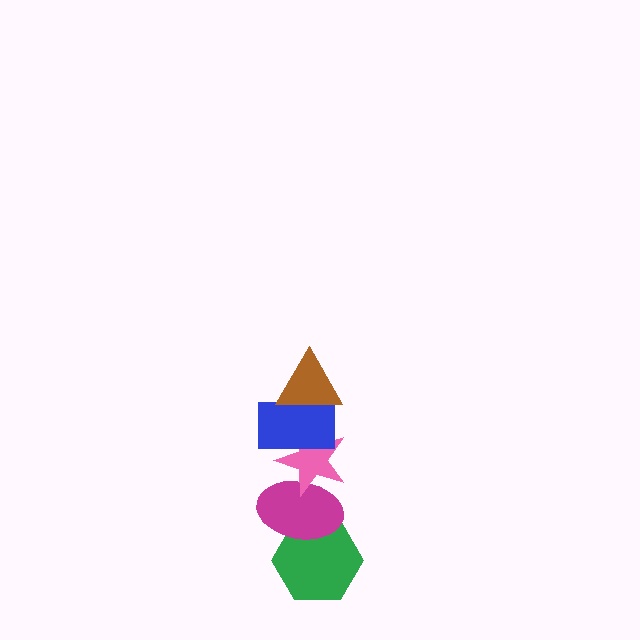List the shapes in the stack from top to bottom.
From top to bottom: the brown triangle, the blue rectangle, the pink star, the magenta ellipse, the green hexagon.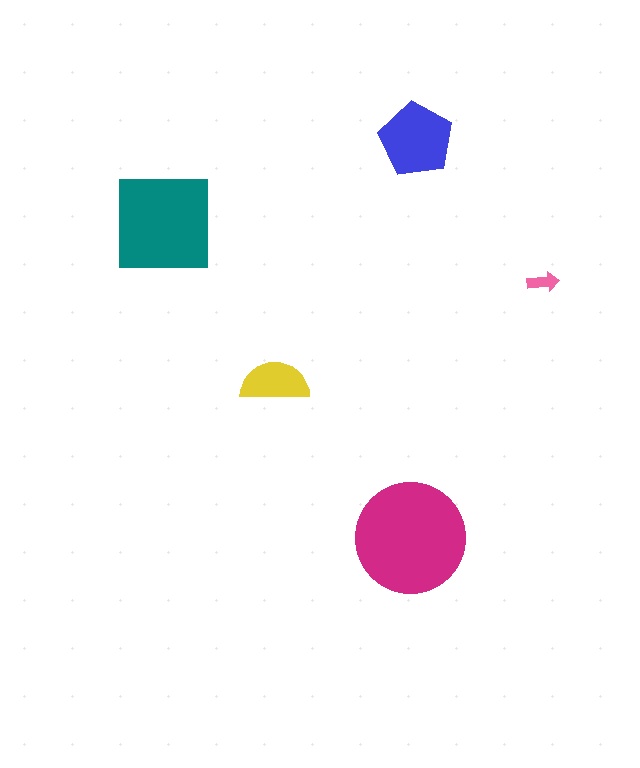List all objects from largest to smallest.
The magenta circle, the teal square, the blue pentagon, the yellow semicircle, the pink arrow.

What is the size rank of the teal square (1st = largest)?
2nd.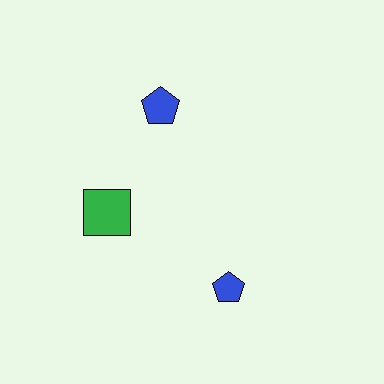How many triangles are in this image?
There are no triangles.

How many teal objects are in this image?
There are no teal objects.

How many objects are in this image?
There are 3 objects.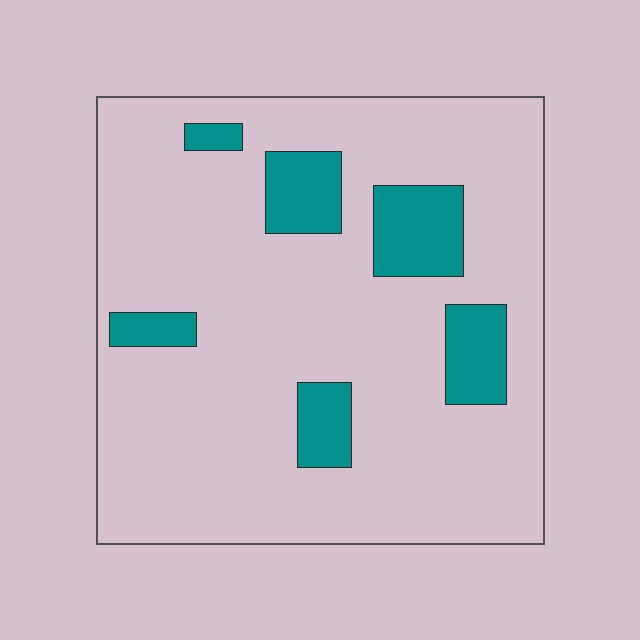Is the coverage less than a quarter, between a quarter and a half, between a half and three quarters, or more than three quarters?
Less than a quarter.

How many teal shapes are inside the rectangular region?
6.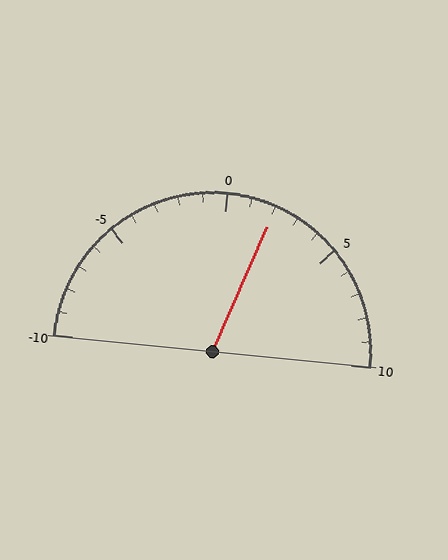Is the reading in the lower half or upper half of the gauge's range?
The reading is in the upper half of the range (-10 to 10).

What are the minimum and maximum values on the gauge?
The gauge ranges from -10 to 10.